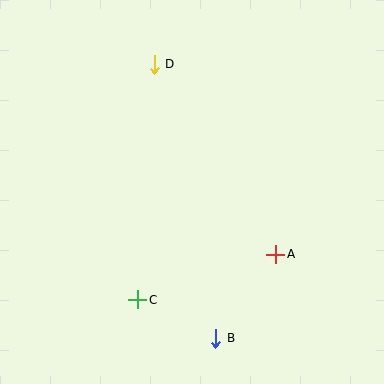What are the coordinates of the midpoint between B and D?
The midpoint between B and D is at (185, 201).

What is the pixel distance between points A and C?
The distance between A and C is 146 pixels.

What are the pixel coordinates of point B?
Point B is at (216, 338).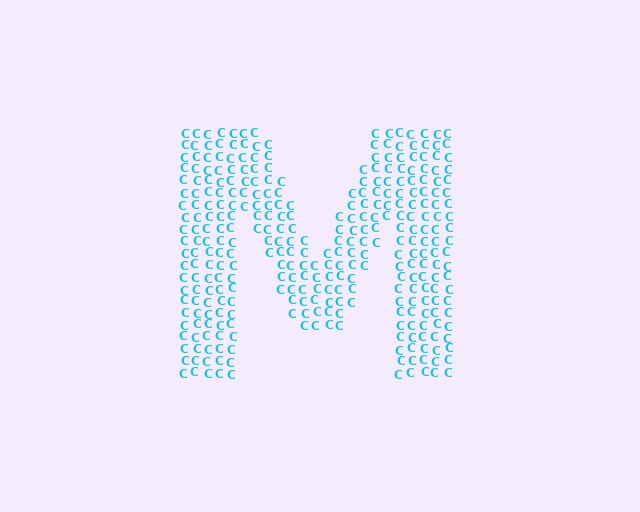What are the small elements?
The small elements are letter C's.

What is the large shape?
The large shape is the letter M.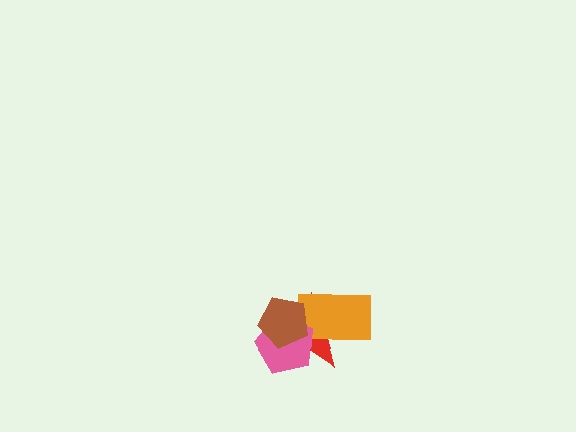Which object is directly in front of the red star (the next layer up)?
The orange rectangle is directly in front of the red star.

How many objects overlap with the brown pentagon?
3 objects overlap with the brown pentagon.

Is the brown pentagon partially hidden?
No, no other shape covers it.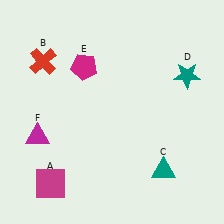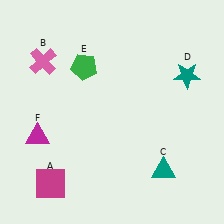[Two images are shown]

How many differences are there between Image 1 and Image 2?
There are 2 differences between the two images.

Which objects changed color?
B changed from red to pink. E changed from magenta to green.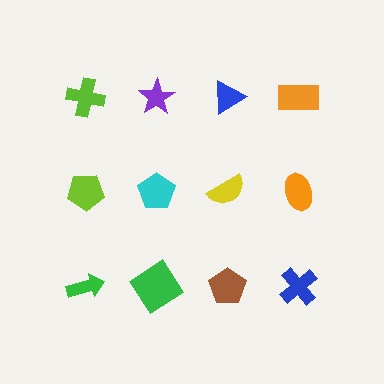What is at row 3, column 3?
A brown pentagon.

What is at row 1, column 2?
A purple star.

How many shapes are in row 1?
4 shapes.